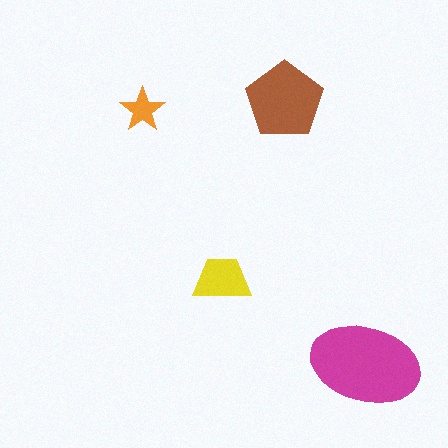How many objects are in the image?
There are 4 objects in the image.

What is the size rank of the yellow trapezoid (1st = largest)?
3rd.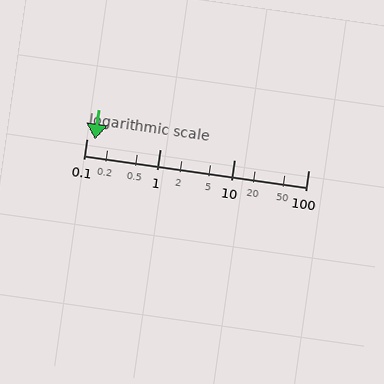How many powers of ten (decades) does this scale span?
The scale spans 3 decades, from 0.1 to 100.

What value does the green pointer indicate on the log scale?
The pointer indicates approximately 0.13.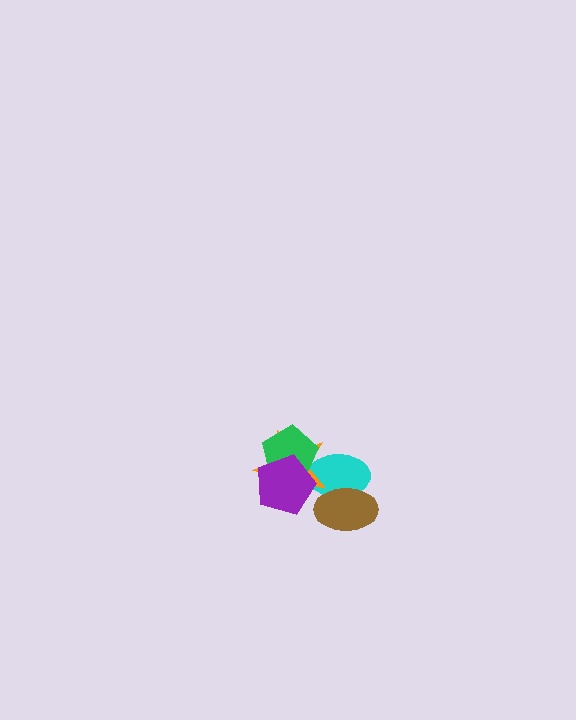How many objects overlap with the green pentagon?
3 objects overlap with the green pentagon.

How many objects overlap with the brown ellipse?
1 object overlaps with the brown ellipse.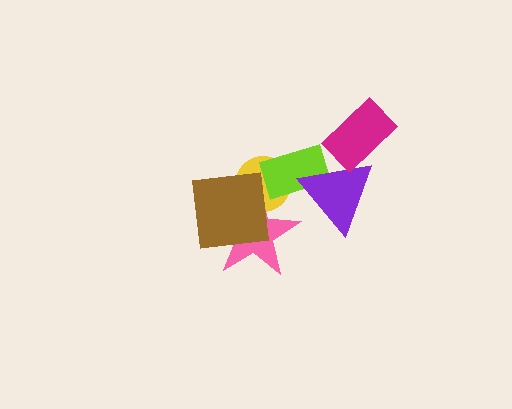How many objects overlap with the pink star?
2 objects overlap with the pink star.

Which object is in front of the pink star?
The brown square is in front of the pink star.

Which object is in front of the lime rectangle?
The purple triangle is in front of the lime rectangle.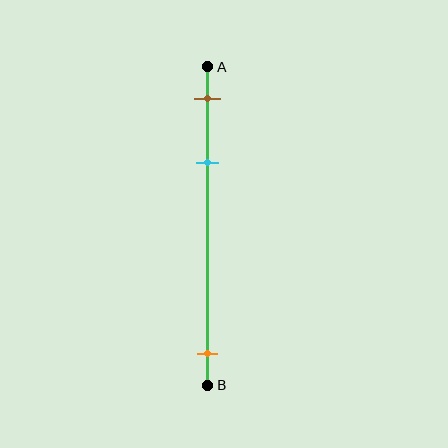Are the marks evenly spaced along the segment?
No, the marks are not evenly spaced.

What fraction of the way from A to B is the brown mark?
The brown mark is approximately 10% (0.1) of the way from A to B.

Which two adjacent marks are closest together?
The brown and cyan marks are the closest adjacent pair.